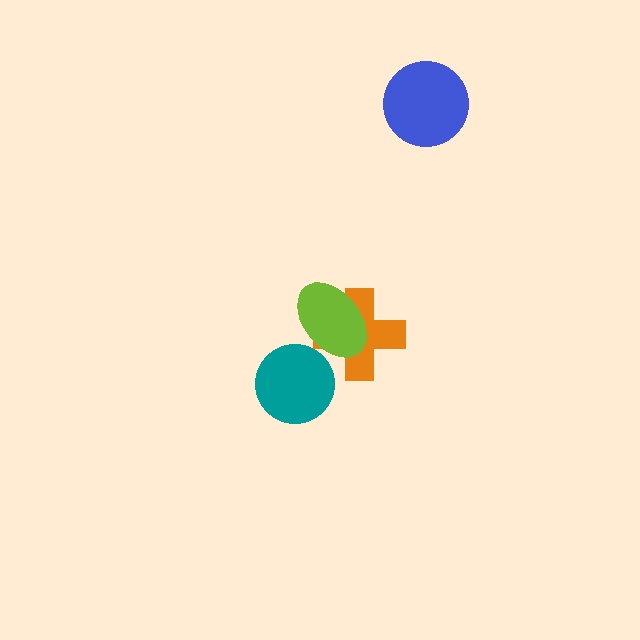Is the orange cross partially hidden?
Yes, it is partially covered by another shape.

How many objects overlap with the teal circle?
0 objects overlap with the teal circle.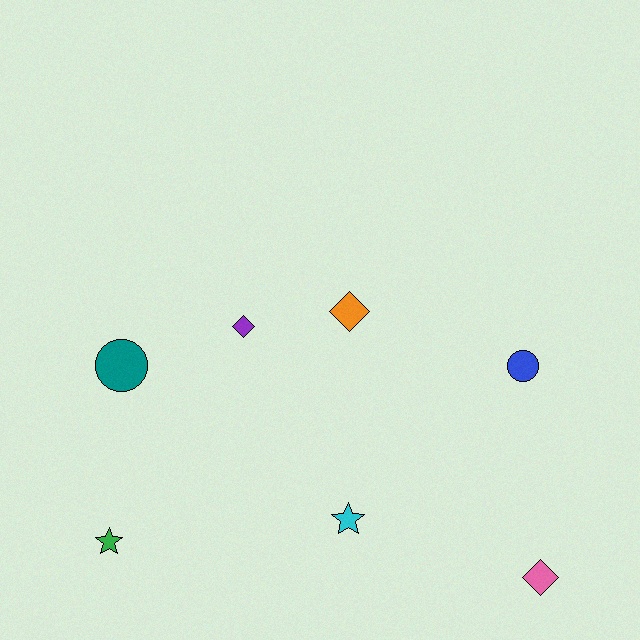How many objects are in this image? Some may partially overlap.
There are 7 objects.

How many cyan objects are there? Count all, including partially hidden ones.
There is 1 cyan object.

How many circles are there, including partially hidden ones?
There are 2 circles.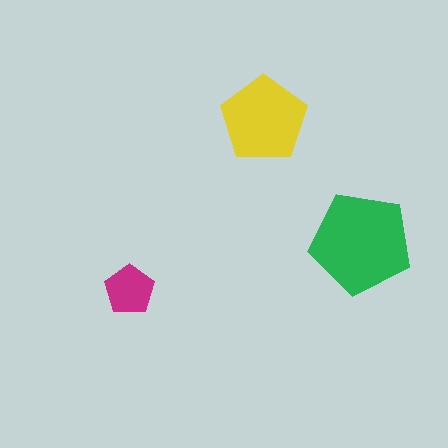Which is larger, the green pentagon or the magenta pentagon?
The green one.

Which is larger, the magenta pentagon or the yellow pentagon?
The yellow one.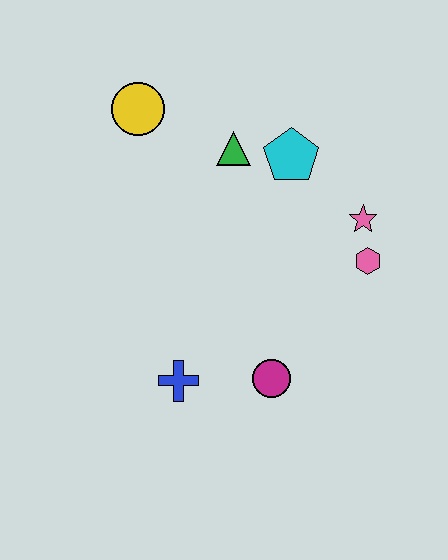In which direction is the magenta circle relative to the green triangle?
The magenta circle is below the green triangle.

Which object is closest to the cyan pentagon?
The green triangle is closest to the cyan pentagon.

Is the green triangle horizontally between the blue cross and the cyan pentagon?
Yes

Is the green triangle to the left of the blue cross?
No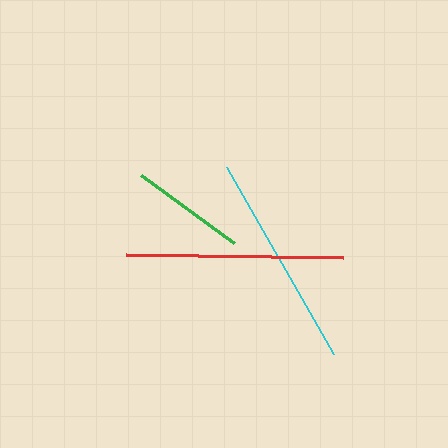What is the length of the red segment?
The red segment is approximately 217 pixels long.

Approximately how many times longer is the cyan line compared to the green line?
The cyan line is approximately 1.9 times the length of the green line.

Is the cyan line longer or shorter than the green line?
The cyan line is longer than the green line.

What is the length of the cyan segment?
The cyan segment is approximately 216 pixels long.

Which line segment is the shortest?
The green line is the shortest at approximately 114 pixels.